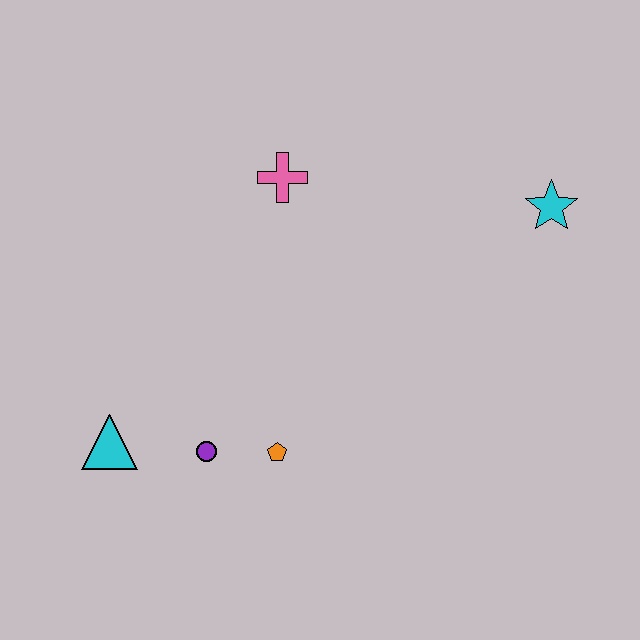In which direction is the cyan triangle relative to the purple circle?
The cyan triangle is to the left of the purple circle.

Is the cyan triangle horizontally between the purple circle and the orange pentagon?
No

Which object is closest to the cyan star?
The pink cross is closest to the cyan star.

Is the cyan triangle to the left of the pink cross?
Yes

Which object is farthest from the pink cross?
The cyan triangle is farthest from the pink cross.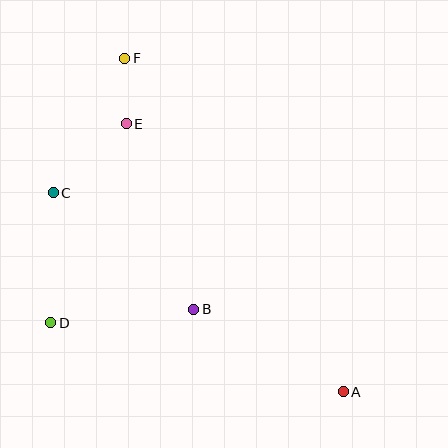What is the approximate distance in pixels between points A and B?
The distance between A and B is approximately 171 pixels.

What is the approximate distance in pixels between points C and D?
The distance between C and D is approximately 130 pixels.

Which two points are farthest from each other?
Points A and F are farthest from each other.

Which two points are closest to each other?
Points E and F are closest to each other.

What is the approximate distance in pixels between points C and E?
The distance between C and E is approximately 100 pixels.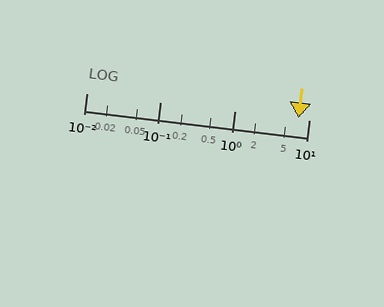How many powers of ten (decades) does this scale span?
The scale spans 3 decades, from 0.01 to 10.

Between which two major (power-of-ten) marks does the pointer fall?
The pointer is between 1 and 10.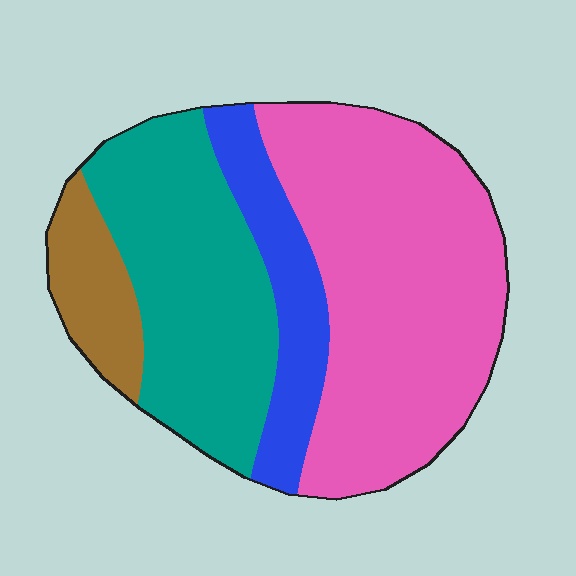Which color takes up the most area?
Pink, at roughly 45%.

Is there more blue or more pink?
Pink.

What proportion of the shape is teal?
Teal takes up about one third (1/3) of the shape.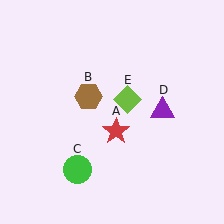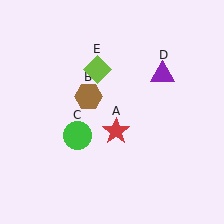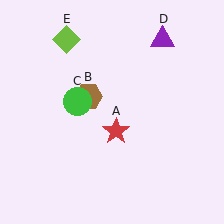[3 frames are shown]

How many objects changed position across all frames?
3 objects changed position: green circle (object C), purple triangle (object D), lime diamond (object E).